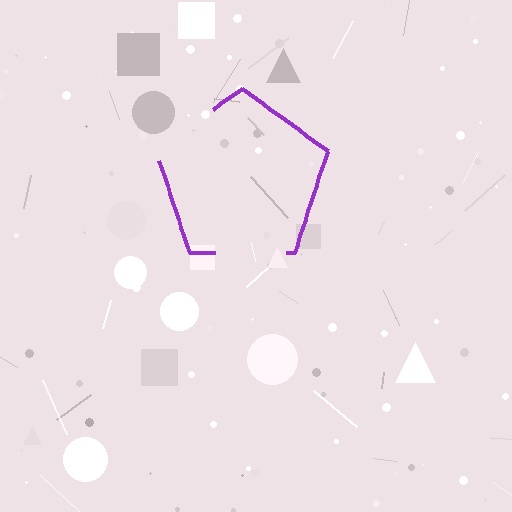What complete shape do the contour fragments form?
The contour fragments form a pentagon.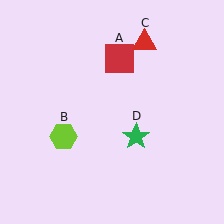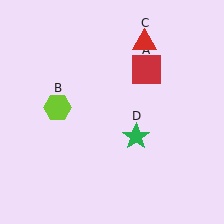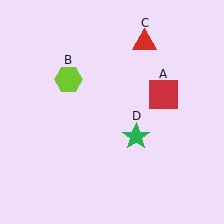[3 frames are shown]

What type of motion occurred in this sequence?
The red square (object A), lime hexagon (object B) rotated clockwise around the center of the scene.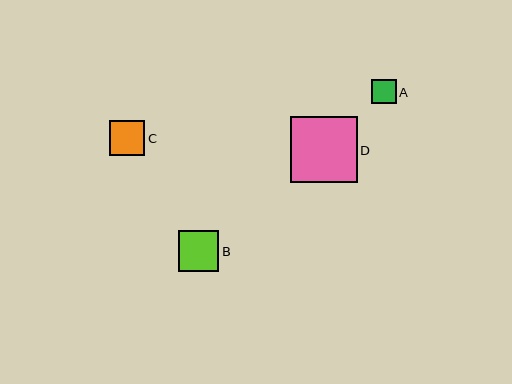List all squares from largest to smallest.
From largest to smallest: D, B, C, A.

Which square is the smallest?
Square A is the smallest with a size of approximately 24 pixels.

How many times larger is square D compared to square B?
Square D is approximately 1.6 times the size of square B.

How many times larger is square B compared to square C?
Square B is approximately 1.2 times the size of square C.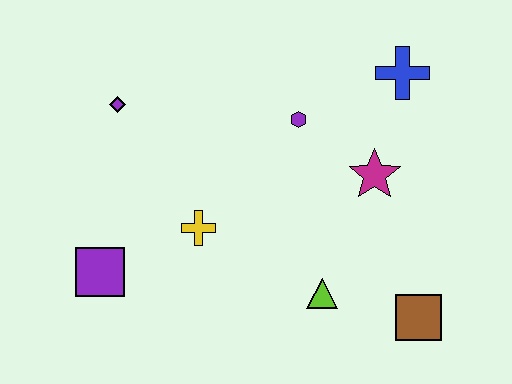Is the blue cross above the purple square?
Yes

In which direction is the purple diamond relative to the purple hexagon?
The purple diamond is to the left of the purple hexagon.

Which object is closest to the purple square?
The yellow cross is closest to the purple square.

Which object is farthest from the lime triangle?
The purple diamond is farthest from the lime triangle.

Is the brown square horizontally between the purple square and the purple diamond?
No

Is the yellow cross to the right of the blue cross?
No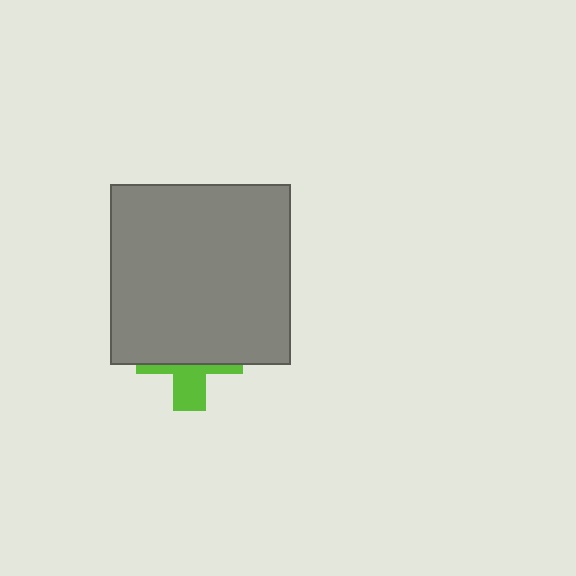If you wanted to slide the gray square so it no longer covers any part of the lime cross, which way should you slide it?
Slide it up — that is the most direct way to separate the two shapes.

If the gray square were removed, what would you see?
You would see the complete lime cross.